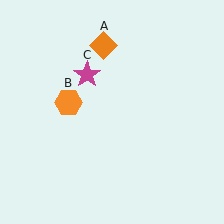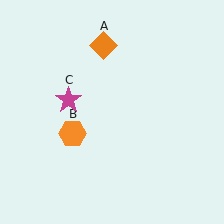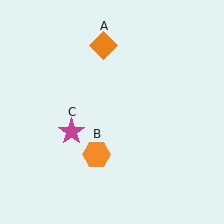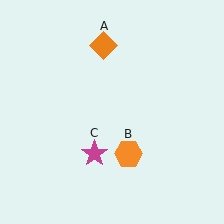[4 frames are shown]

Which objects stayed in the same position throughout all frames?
Orange diamond (object A) remained stationary.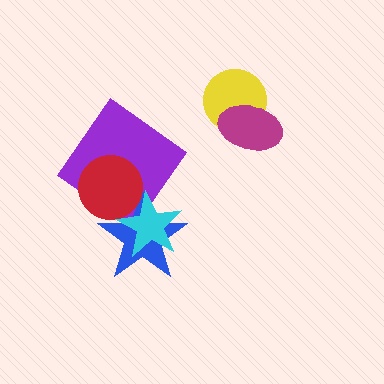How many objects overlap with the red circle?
3 objects overlap with the red circle.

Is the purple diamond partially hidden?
Yes, it is partially covered by another shape.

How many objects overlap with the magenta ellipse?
1 object overlaps with the magenta ellipse.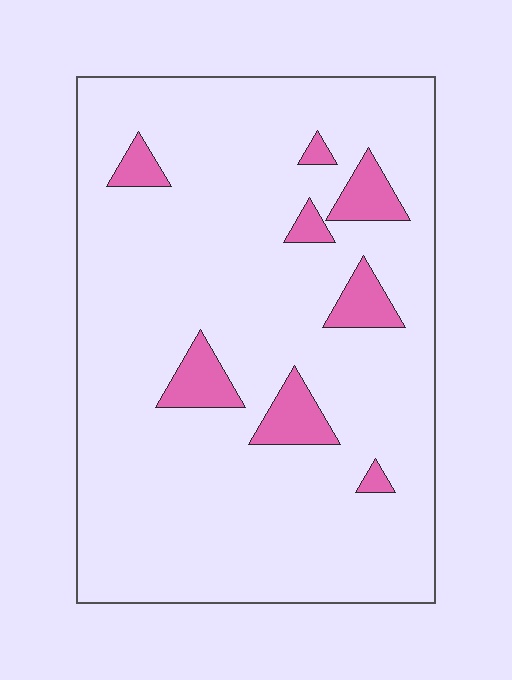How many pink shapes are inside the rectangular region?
8.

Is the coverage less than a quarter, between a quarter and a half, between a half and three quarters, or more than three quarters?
Less than a quarter.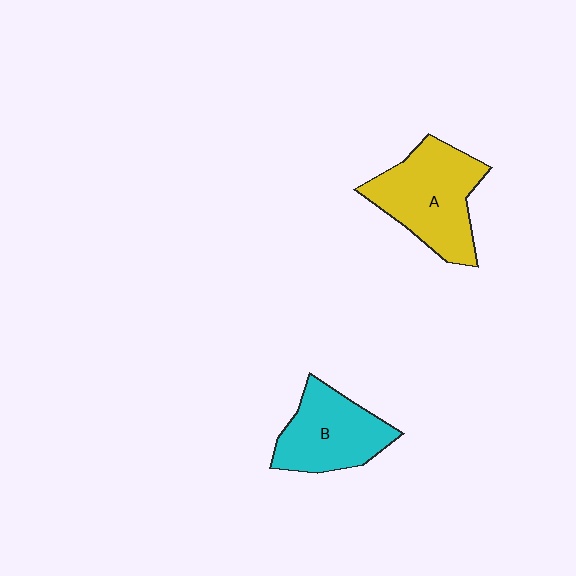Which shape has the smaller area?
Shape B (cyan).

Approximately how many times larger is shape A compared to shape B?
Approximately 1.2 times.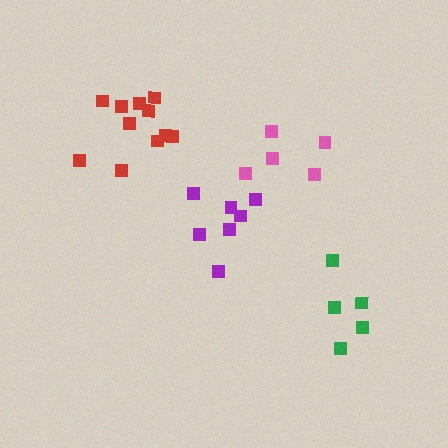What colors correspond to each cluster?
The clusters are colored: red, green, pink, purple.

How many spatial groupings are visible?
There are 4 spatial groupings.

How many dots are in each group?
Group 1: 11 dots, Group 2: 5 dots, Group 3: 5 dots, Group 4: 7 dots (28 total).